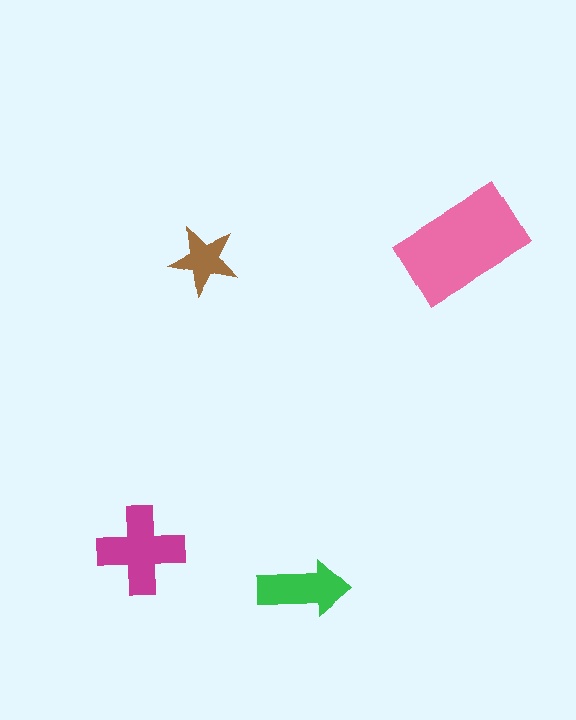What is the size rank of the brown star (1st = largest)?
4th.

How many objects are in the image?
There are 4 objects in the image.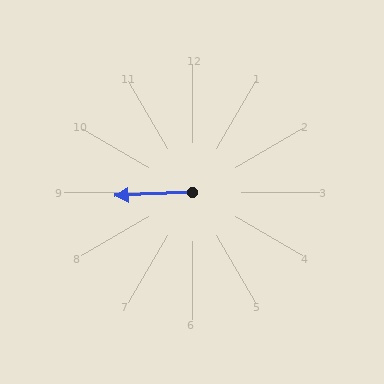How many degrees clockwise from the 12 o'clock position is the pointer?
Approximately 267 degrees.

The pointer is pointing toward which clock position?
Roughly 9 o'clock.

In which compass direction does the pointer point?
West.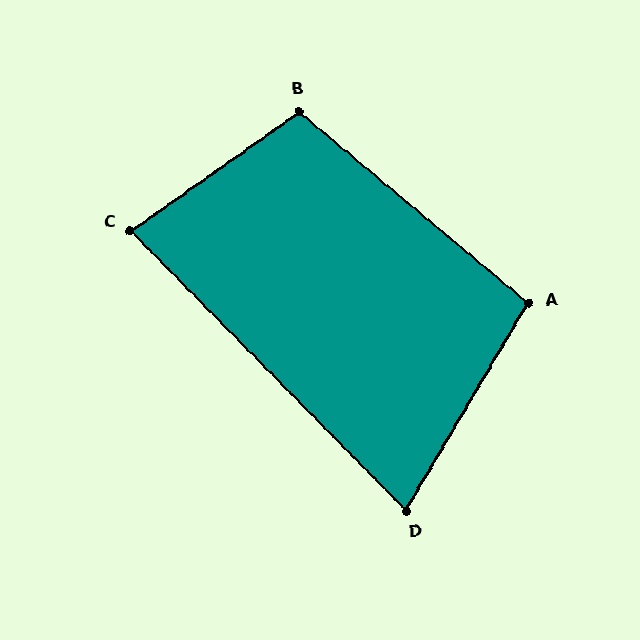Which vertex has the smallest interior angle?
D, at approximately 75 degrees.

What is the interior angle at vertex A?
Approximately 99 degrees (obtuse).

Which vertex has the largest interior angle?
B, at approximately 105 degrees.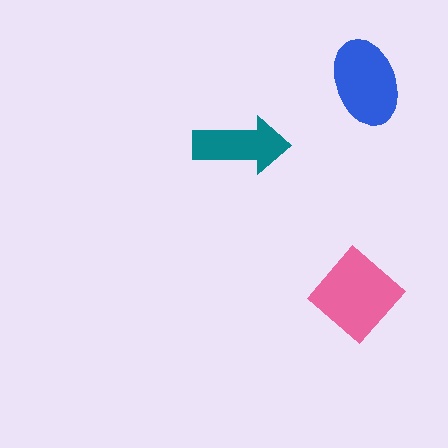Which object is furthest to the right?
The blue ellipse is rightmost.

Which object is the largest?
The pink diamond.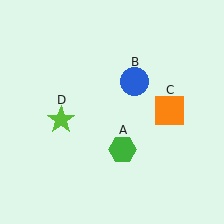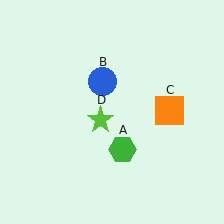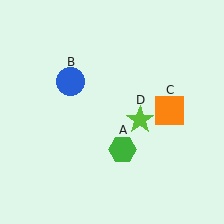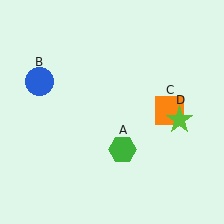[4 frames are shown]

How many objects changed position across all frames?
2 objects changed position: blue circle (object B), lime star (object D).